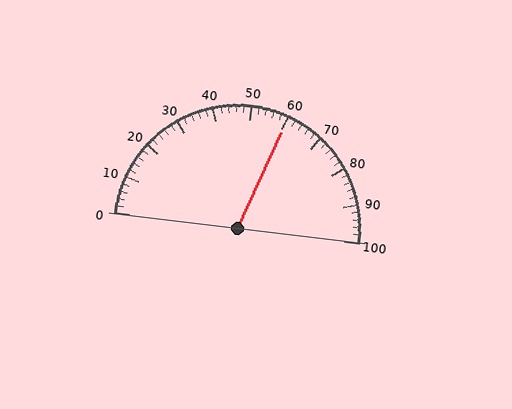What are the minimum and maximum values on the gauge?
The gauge ranges from 0 to 100.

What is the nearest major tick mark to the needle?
The nearest major tick mark is 60.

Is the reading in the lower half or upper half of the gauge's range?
The reading is in the upper half of the range (0 to 100).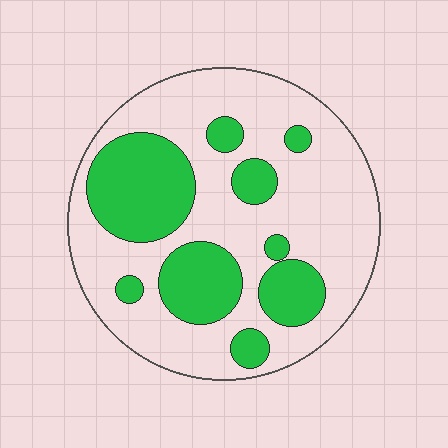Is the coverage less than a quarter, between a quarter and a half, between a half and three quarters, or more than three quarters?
Between a quarter and a half.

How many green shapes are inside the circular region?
9.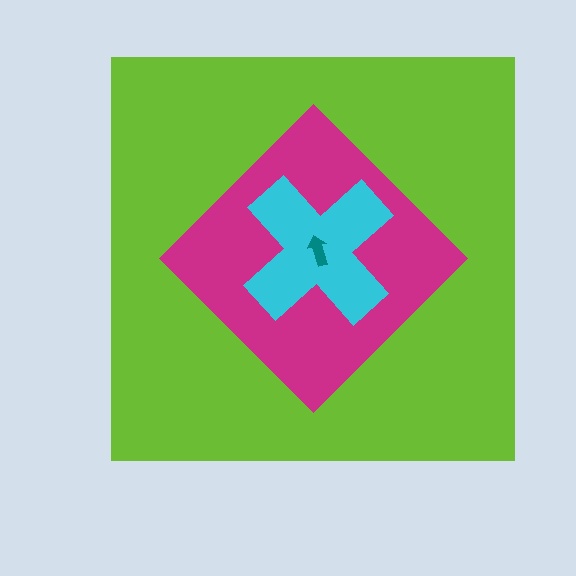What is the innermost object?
The teal arrow.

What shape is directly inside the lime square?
The magenta diamond.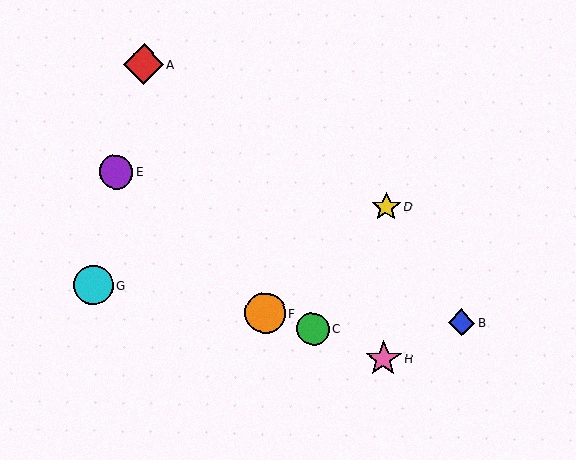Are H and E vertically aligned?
No, H is at x≈383 and E is at x≈116.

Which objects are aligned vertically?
Objects D, H are aligned vertically.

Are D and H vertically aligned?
Yes, both are at x≈386.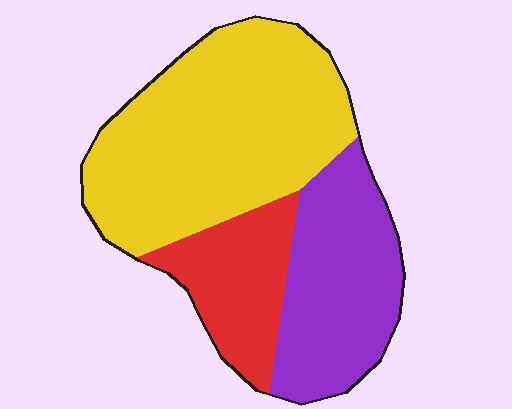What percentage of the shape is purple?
Purple covers roughly 30% of the shape.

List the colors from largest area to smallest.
From largest to smallest: yellow, purple, red.